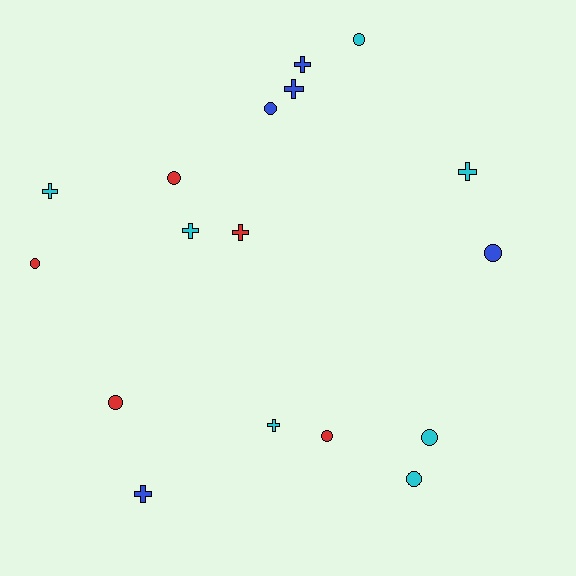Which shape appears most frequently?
Circle, with 9 objects.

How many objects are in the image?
There are 17 objects.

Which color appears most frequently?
Cyan, with 7 objects.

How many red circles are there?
There are 4 red circles.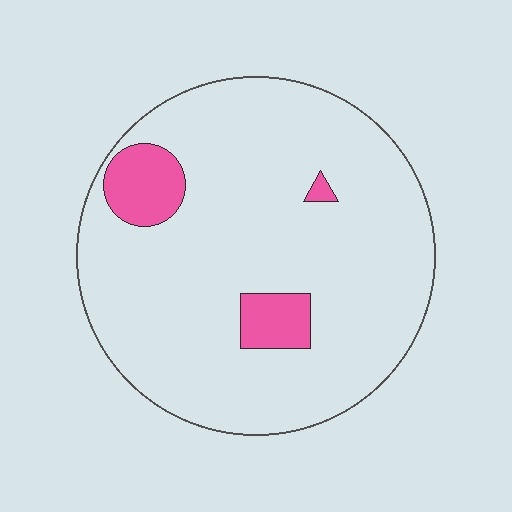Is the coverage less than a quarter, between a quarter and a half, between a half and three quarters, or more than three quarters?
Less than a quarter.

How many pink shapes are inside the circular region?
3.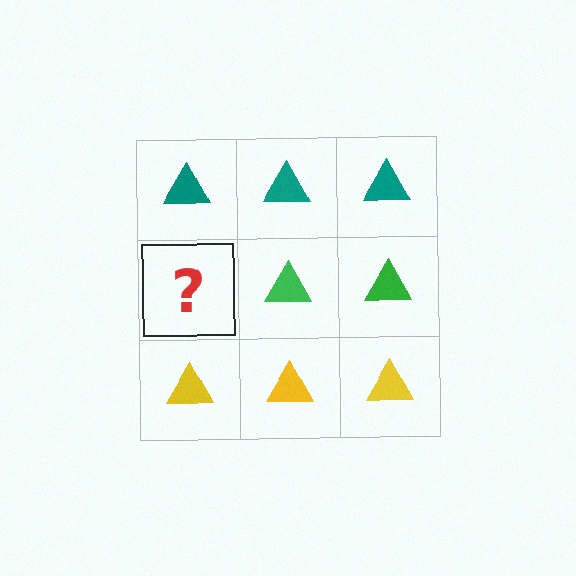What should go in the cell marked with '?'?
The missing cell should contain a green triangle.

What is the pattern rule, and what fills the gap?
The rule is that each row has a consistent color. The gap should be filled with a green triangle.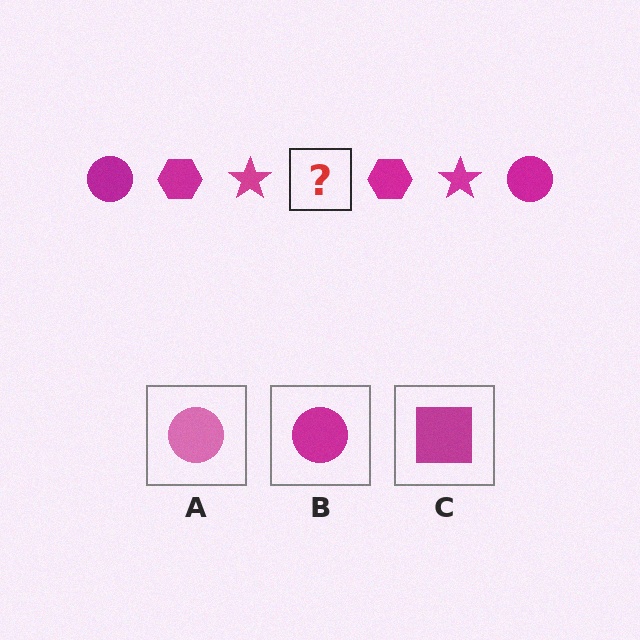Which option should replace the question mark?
Option B.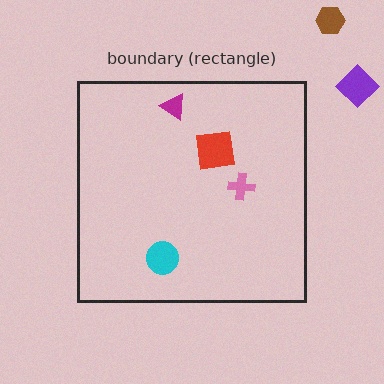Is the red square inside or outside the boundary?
Inside.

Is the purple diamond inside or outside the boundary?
Outside.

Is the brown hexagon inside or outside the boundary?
Outside.